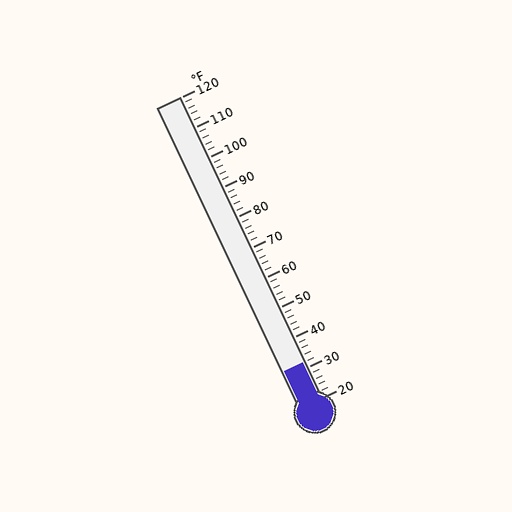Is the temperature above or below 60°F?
The temperature is below 60°F.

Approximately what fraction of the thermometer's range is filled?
The thermometer is filled to approximately 10% of its range.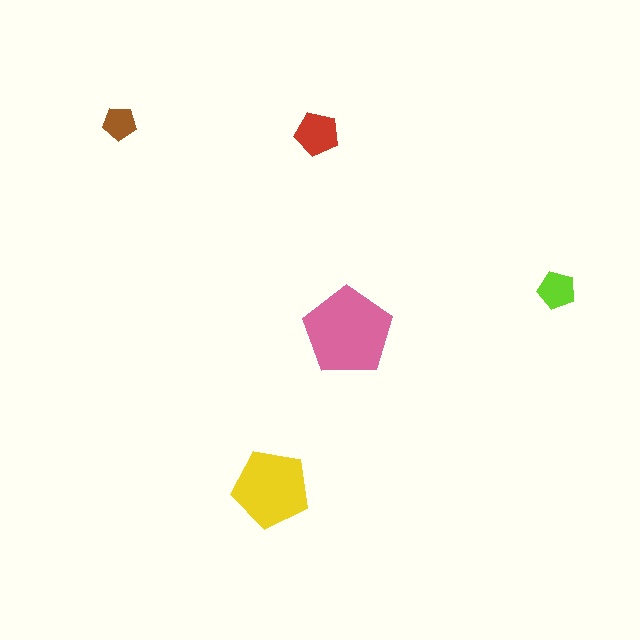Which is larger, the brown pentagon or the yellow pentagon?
The yellow one.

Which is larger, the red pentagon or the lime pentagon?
The red one.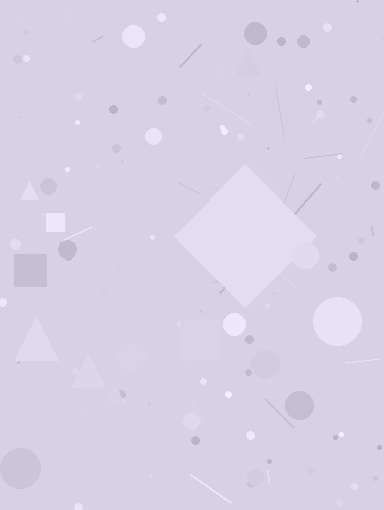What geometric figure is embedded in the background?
A diamond is embedded in the background.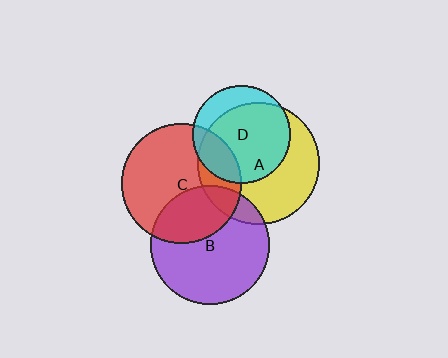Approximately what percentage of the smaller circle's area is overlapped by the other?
Approximately 10%.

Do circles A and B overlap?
Yes.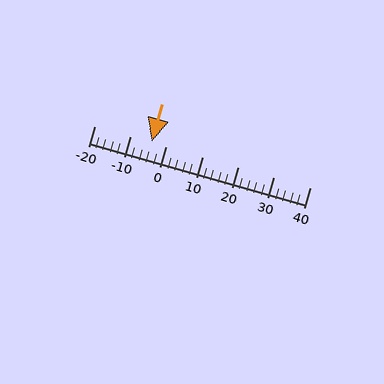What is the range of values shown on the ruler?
The ruler shows values from -20 to 40.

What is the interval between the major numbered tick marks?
The major tick marks are spaced 10 units apart.